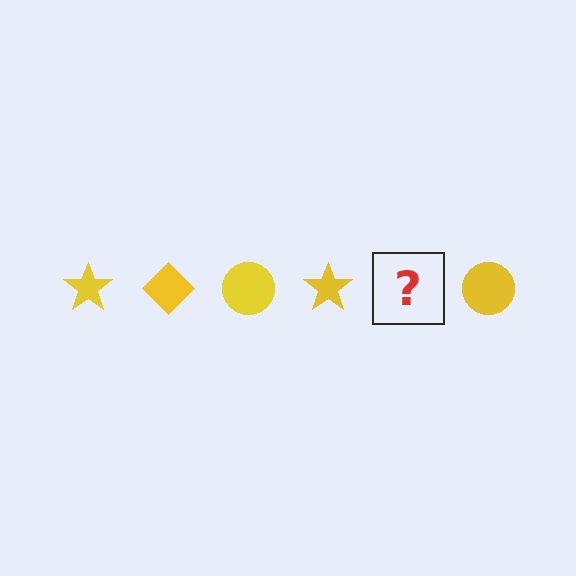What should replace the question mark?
The question mark should be replaced with a yellow diamond.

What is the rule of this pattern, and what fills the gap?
The rule is that the pattern cycles through star, diamond, circle shapes in yellow. The gap should be filled with a yellow diamond.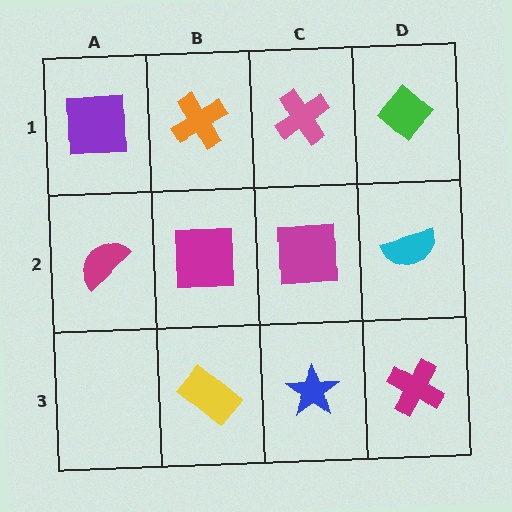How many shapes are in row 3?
3 shapes.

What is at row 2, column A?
A magenta semicircle.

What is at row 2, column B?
A magenta square.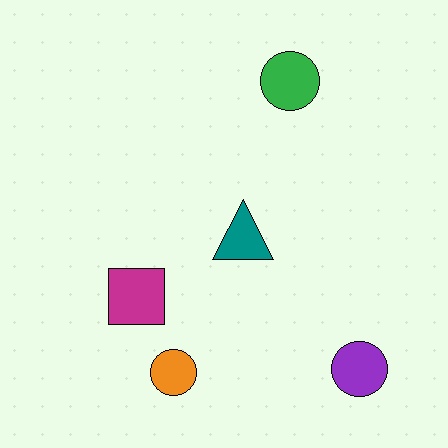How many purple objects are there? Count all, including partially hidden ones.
There is 1 purple object.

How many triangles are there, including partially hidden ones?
There is 1 triangle.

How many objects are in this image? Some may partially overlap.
There are 5 objects.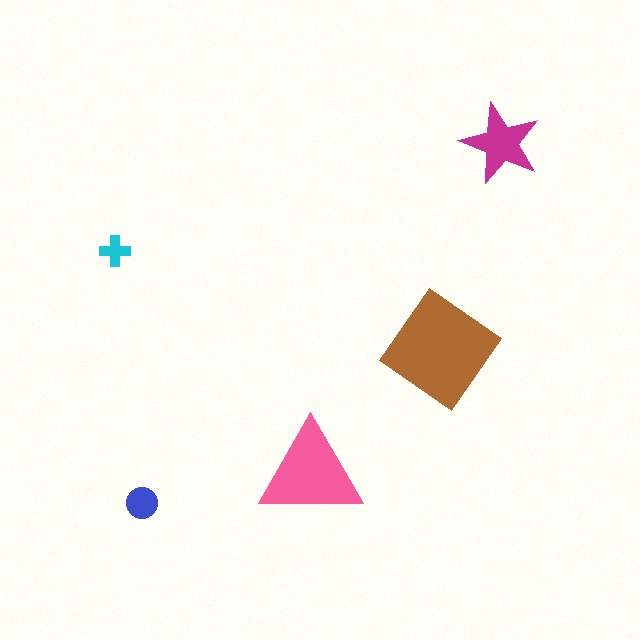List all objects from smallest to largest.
The cyan cross, the blue circle, the magenta star, the pink triangle, the brown diamond.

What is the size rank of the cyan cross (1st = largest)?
5th.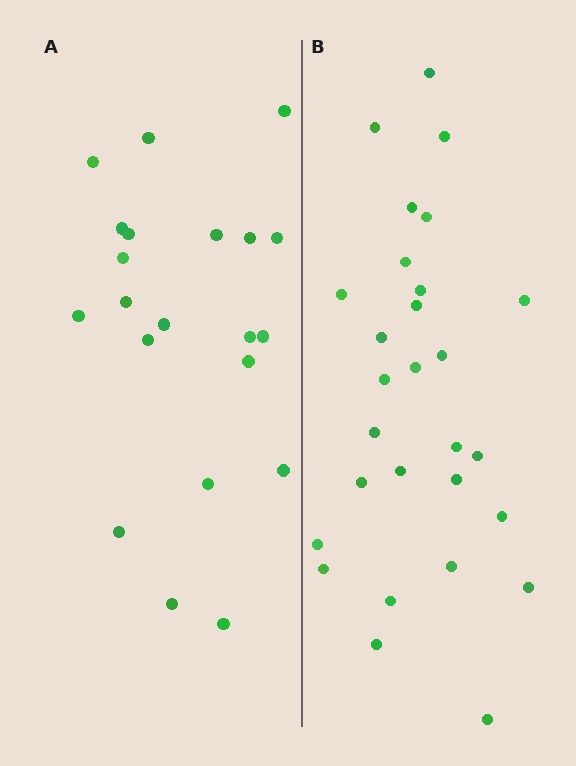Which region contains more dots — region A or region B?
Region B (the right region) has more dots.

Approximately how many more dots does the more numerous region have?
Region B has roughly 8 or so more dots than region A.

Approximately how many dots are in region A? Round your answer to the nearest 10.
About 20 dots. (The exact count is 21, which rounds to 20.)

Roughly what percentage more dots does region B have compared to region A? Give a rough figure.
About 35% more.